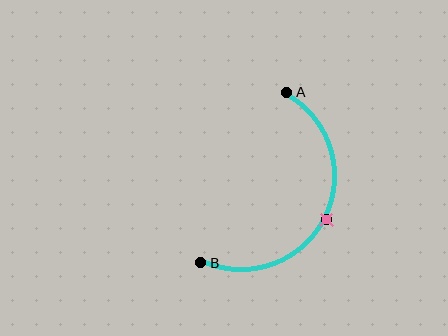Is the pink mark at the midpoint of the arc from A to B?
Yes. The pink mark lies on the arc at equal arc-length from both A and B — it is the arc midpoint.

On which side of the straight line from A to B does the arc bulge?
The arc bulges to the right of the straight line connecting A and B.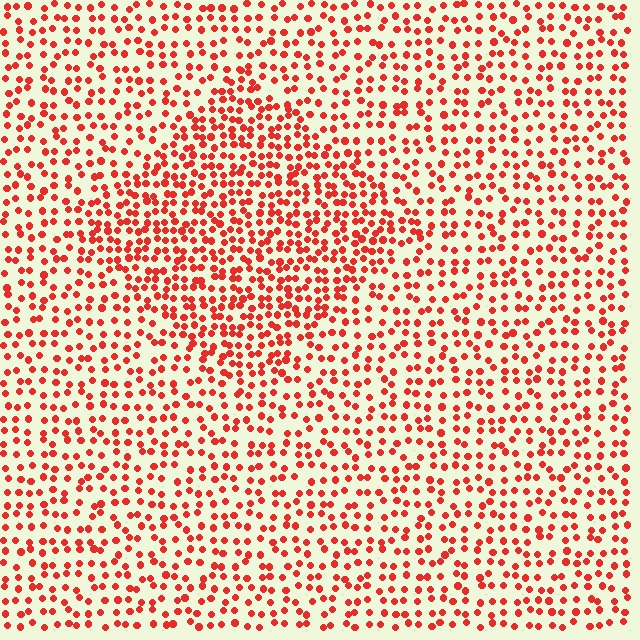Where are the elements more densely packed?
The elements are more densely packed inside the diamond boundary.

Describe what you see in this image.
The image contains small red elements arranged at two different densities. A diamond-shaped region is visible where the elements are more densely packed than the surrounding area.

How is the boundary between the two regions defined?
The boundary is defined by a change in element density (approximately 1.6x ratio). All elements are the same color, size, and shape.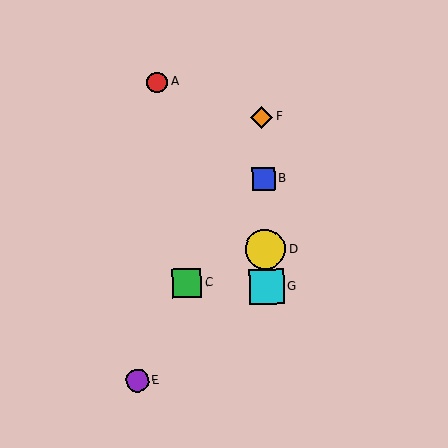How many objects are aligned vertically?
4 objects (B, D, F, G) are aligned vertically.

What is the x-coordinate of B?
Object B is at x≈263.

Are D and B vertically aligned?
Yes, both are at x≈265.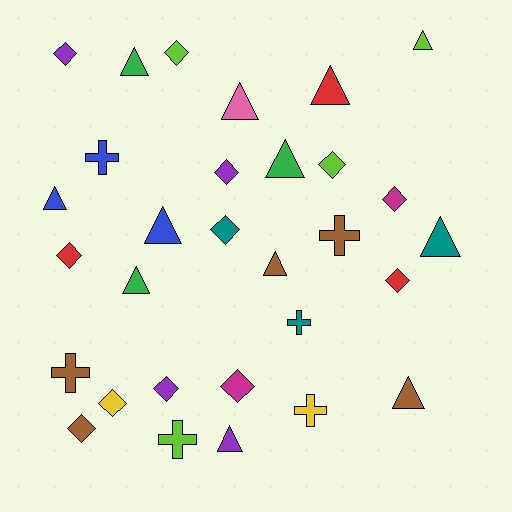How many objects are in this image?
There are 30 objects.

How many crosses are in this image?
There are 6 crosses.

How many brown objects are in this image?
There are 5 brown objects.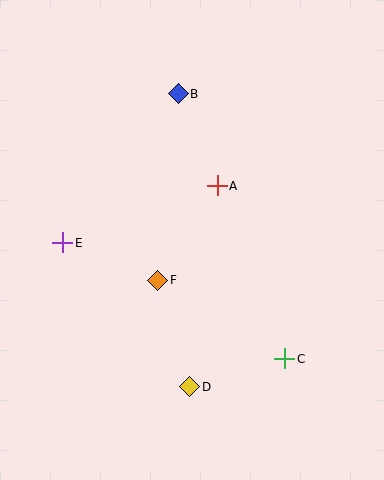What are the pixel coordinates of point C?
Point C is at (285, 359).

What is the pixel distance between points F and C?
The distance between F and C is 150 pixels.